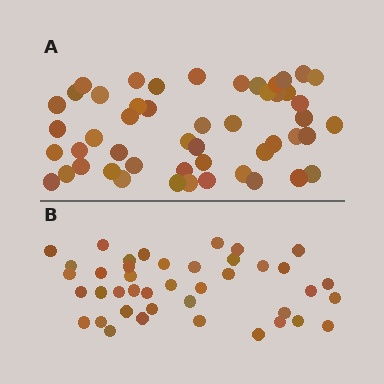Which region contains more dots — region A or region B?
Region A (the top region) has more dots.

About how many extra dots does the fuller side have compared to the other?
Region A has roughly 8 or so more dots than region B.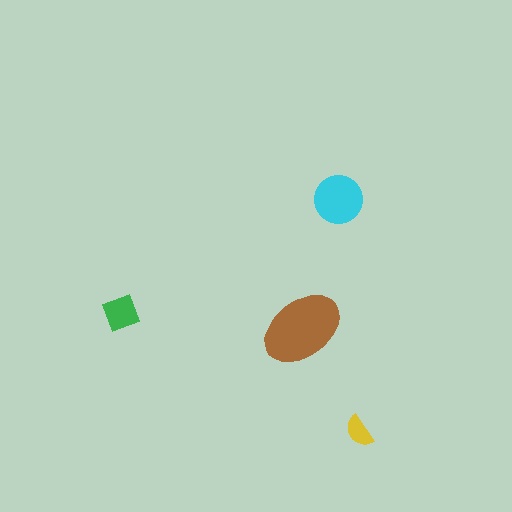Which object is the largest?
The brown ellipse.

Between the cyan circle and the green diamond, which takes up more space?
The cyan circle.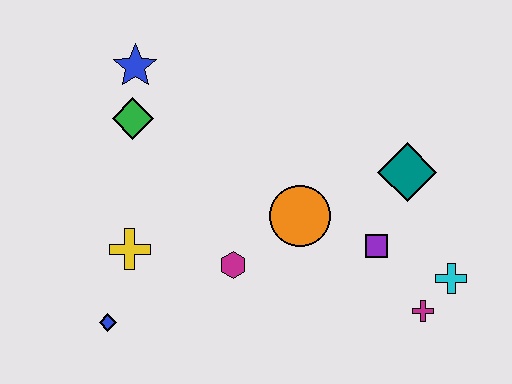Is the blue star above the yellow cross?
Yes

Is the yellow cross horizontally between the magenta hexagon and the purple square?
No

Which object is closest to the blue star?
The green diamond is closest to the blue star.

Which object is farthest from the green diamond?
The cyan cross is farthest from the green diamond.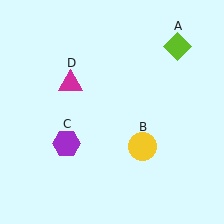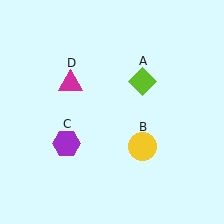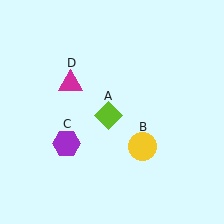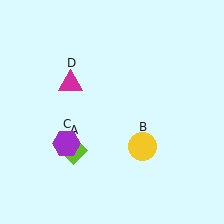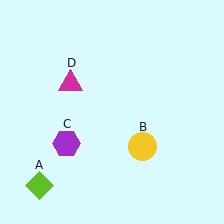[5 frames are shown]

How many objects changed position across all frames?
1 object changed position: lime diamond (object A).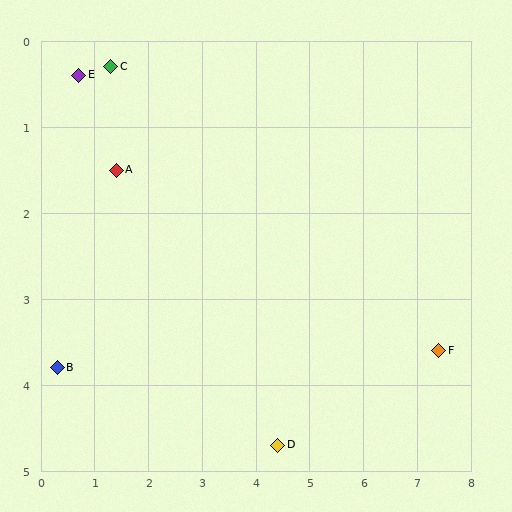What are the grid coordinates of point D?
Point D is at approximately (4.4, 4.7).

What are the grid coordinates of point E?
Point E is at approximately (0.7, 0.4).